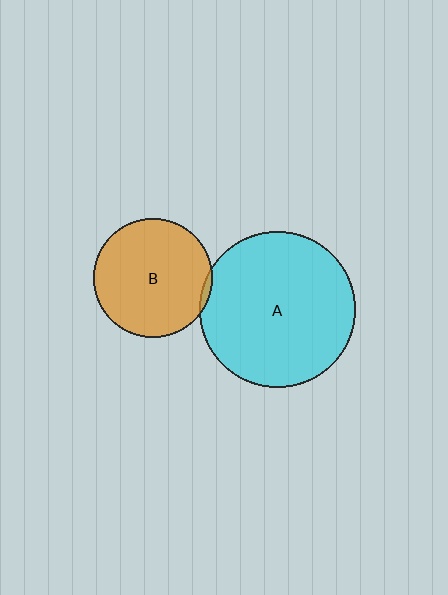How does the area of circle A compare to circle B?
Approximately 1.7 times.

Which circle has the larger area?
Circle A (cyan).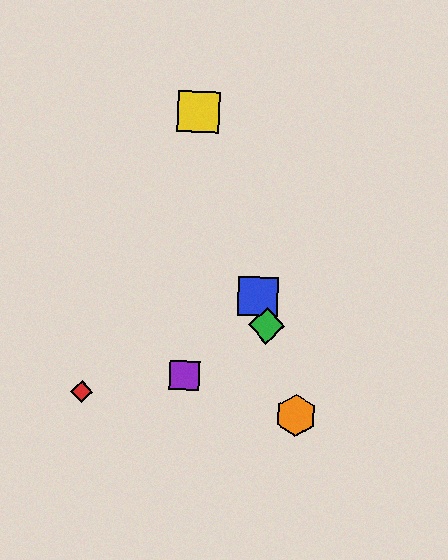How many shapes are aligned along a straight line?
4 shapes (the blue square, the green diamond, the yellow square, the orange hexagon) are aligned along a straight line.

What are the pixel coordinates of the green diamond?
The green diamond is at (267, 326).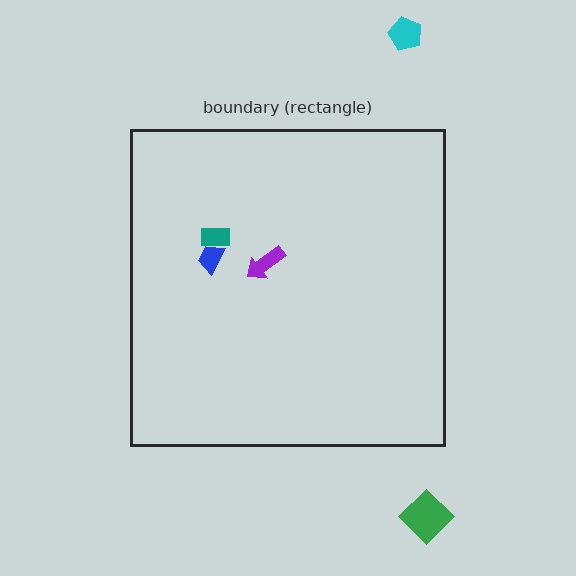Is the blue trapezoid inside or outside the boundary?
Inside.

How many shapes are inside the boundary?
3 inside, 2 outside.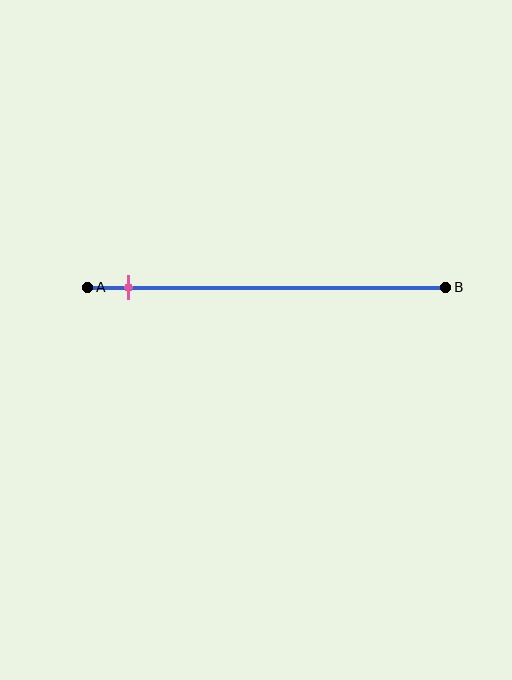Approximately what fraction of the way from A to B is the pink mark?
The pink mark is approximately 10% of the way from A to B.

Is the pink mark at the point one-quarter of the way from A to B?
No, the mark is at about 10% from A, not at the 25% one-quarter point.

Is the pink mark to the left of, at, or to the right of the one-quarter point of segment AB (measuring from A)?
The pink mark is to the left of the one-quarter point of segment AB.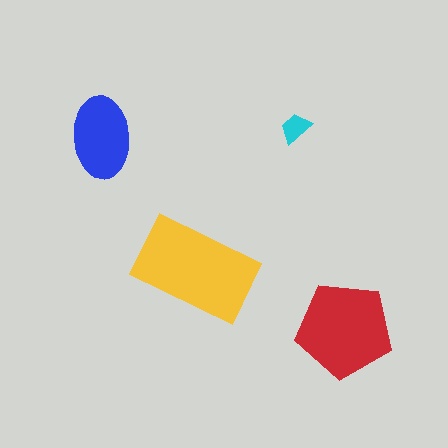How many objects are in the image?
There are 4 objects in the image.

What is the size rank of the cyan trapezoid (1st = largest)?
4th.